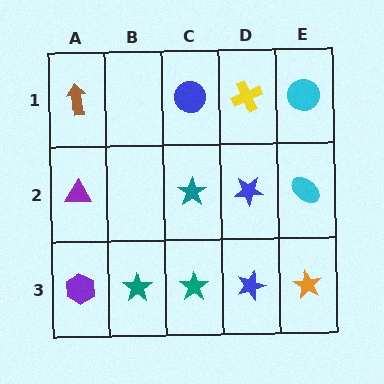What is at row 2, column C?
A teal star.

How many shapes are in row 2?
4 shapes.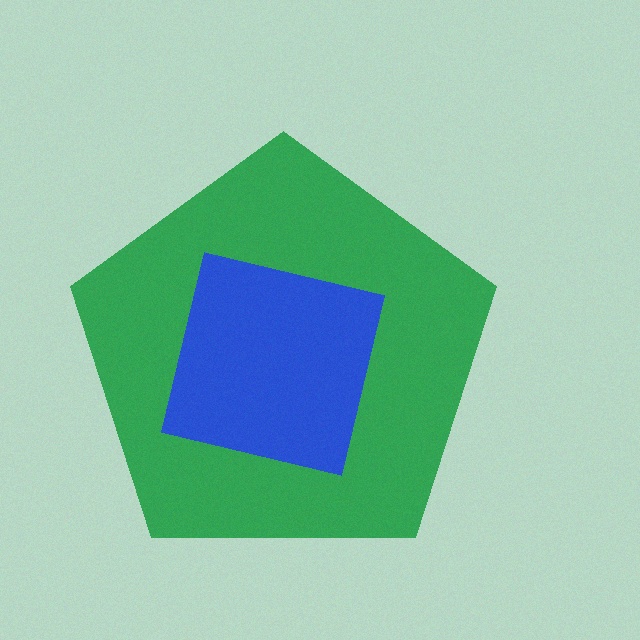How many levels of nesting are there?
2.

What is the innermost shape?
The blue square.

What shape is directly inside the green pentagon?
The blue square.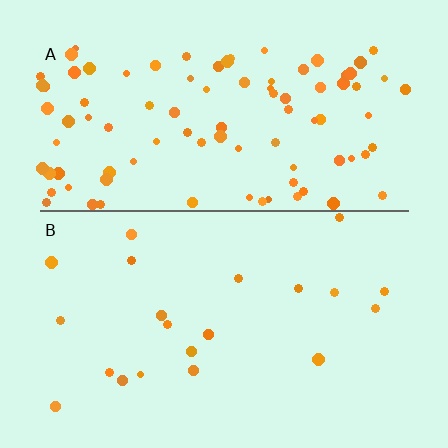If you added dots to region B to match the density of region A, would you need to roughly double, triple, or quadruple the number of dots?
Approximately quadruple.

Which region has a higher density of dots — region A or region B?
A (the top).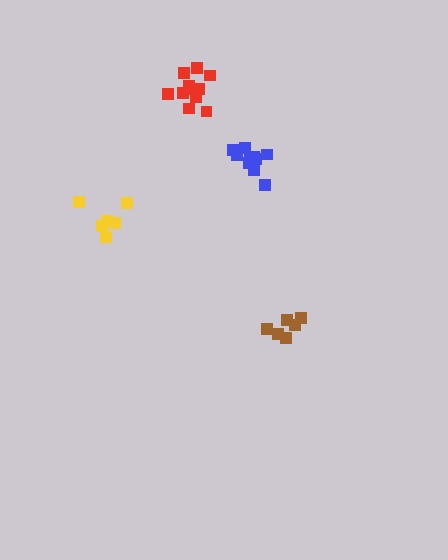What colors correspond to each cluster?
The clusters are colored: blue, yellow, red, brown.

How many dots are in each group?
Group 1: 10 dots, Group 2: 6 dots, Group 3: 11 dots, Group 4: 6 dots (33 total).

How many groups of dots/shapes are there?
There are 4 groups.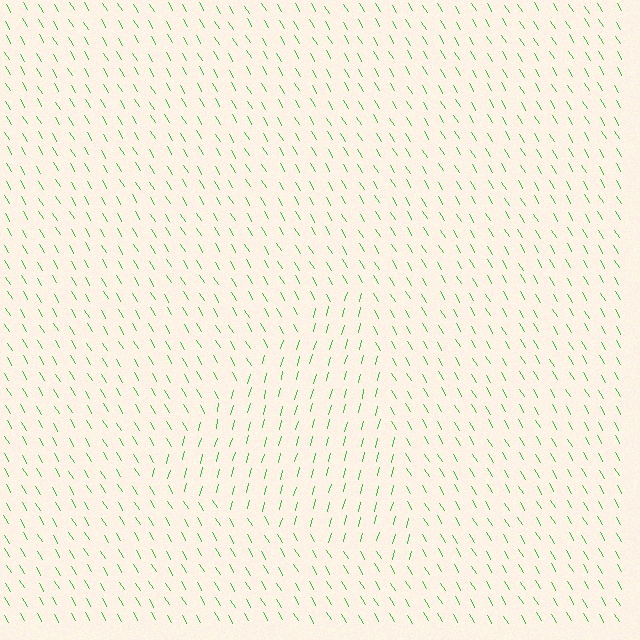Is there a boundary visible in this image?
Yes, there is a texture boundary formed by a change in line orientation.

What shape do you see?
I see a triangle.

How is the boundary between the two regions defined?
The boundary is defined purely by a change in line orientation (approximately 45 degrees difference). All lines are the same color and thickness.